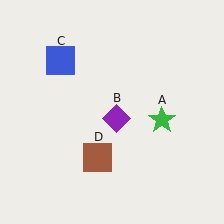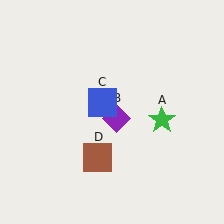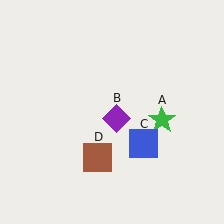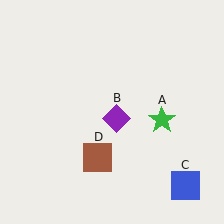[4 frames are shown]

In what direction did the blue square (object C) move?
The blue square (object C) moved down and to the right.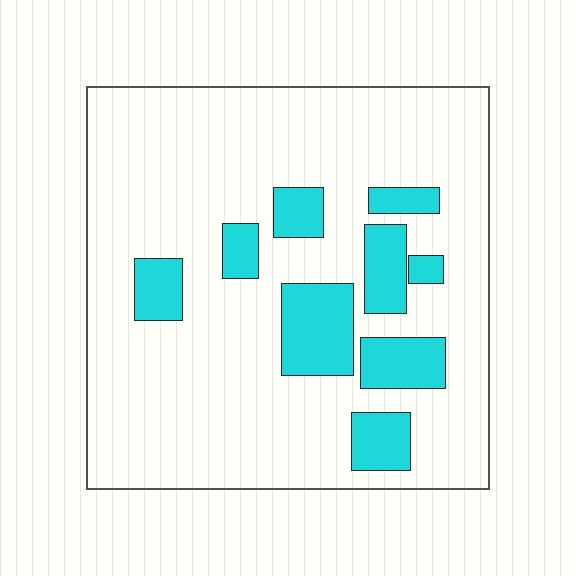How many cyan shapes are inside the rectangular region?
9.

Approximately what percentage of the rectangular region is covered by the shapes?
Approximately 20%.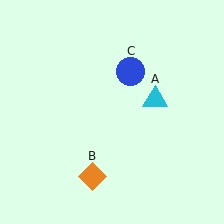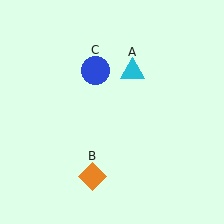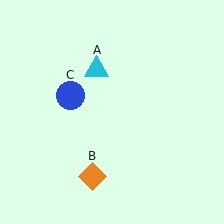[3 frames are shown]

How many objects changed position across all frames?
2 objects changed position: cyan triangle (object A), blue circle (object C).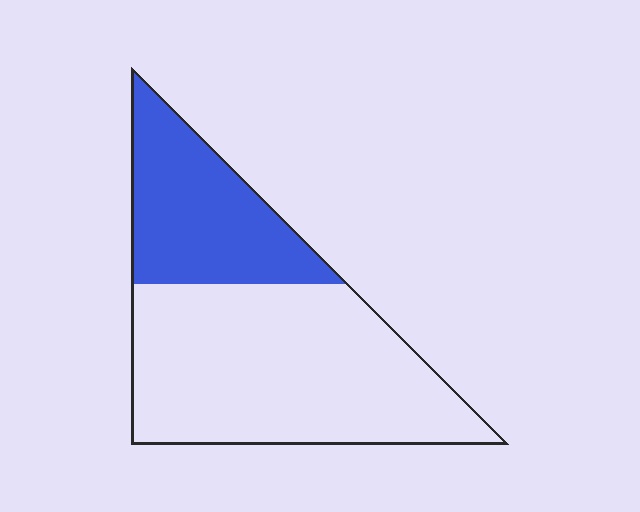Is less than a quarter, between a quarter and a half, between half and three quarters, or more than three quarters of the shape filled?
Between a quarter and a half.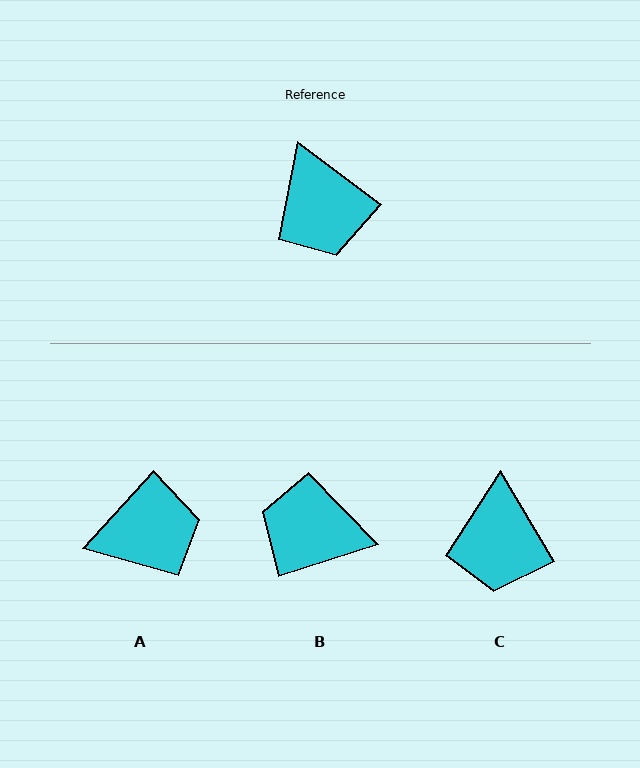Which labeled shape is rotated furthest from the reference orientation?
B, about 125 degrees away.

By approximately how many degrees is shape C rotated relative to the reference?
Approximately 22 degrees clockwise.